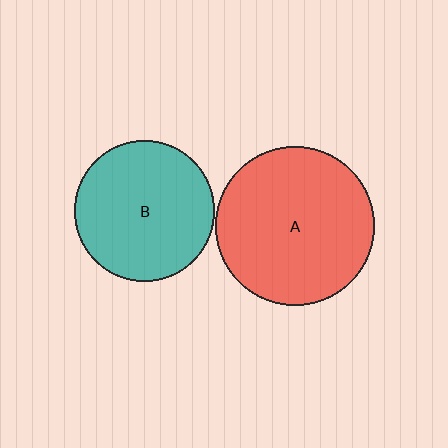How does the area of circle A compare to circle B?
Approximately 1.3 times.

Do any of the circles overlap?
No, none of the circles overlap.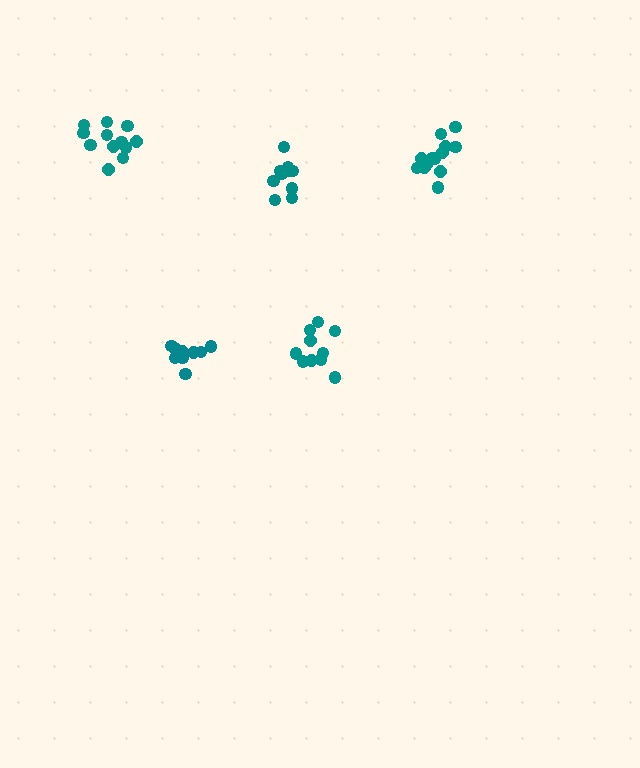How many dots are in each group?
Group 1: 10 dots, Group 2: 13 dots, Group 3: 12 dots, Group 4: 10 dots, Group 5: 10 dots (55 total).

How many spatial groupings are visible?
There are 5 spatial groupings.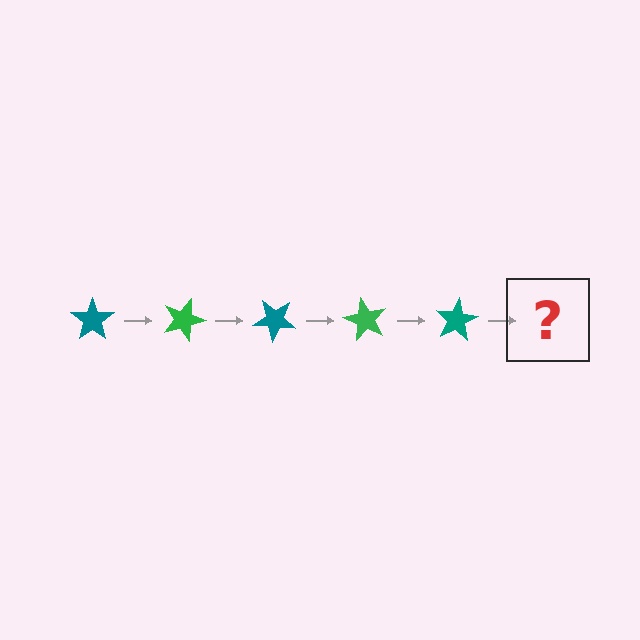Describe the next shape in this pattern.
It should be a green star, rotated 100 degrees from the start.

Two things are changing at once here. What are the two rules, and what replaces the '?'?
The two rules are that it rotates 20 degrees each step and the color cycles through teal and green. The '?' should be a green star, rotated 100 degrees from the start.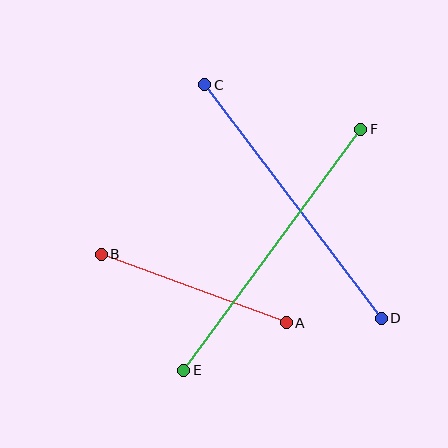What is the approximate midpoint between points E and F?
The midpoint is at approximately (272, 250) pixels.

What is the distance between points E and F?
The distance is approximately 299 pixels.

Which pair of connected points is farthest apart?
Points E and F are farthest apart.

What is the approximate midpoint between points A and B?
The midpoint is at approximately (194, 288) pixels.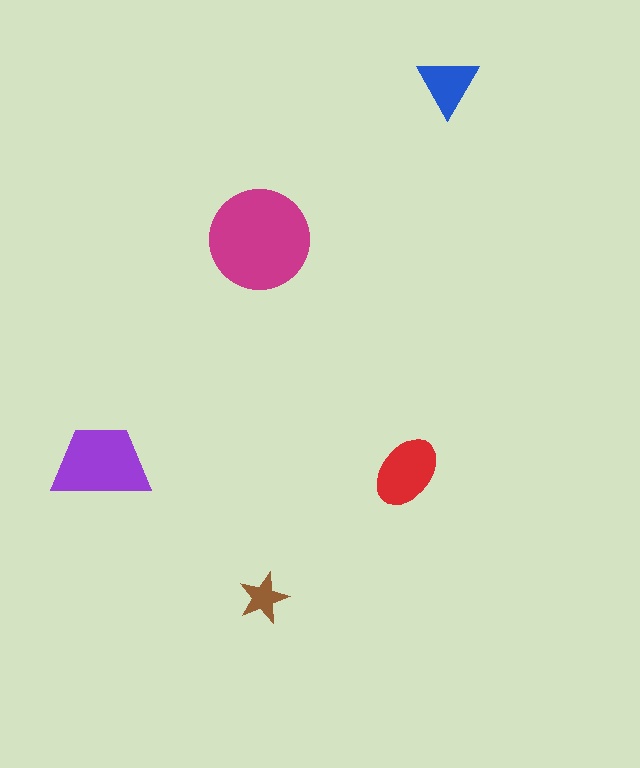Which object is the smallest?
The brown star.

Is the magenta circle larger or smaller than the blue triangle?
Larger.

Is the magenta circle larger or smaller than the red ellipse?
Larger.